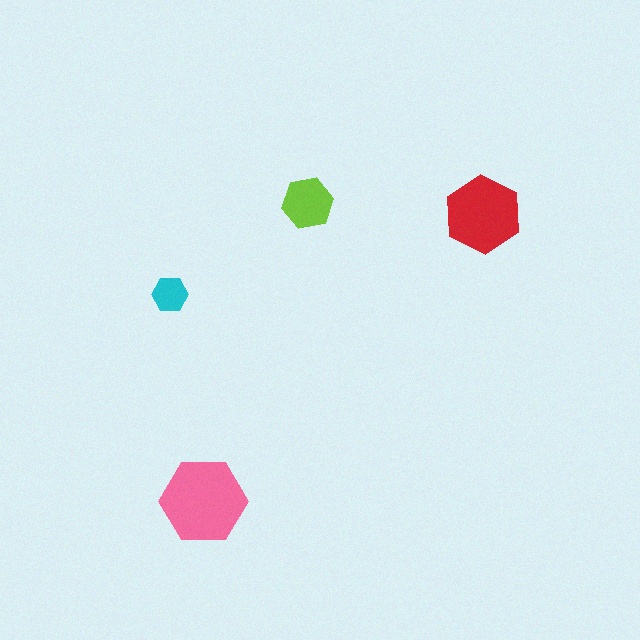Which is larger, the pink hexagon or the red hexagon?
The pink one.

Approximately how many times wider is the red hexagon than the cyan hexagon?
About 2 times wider.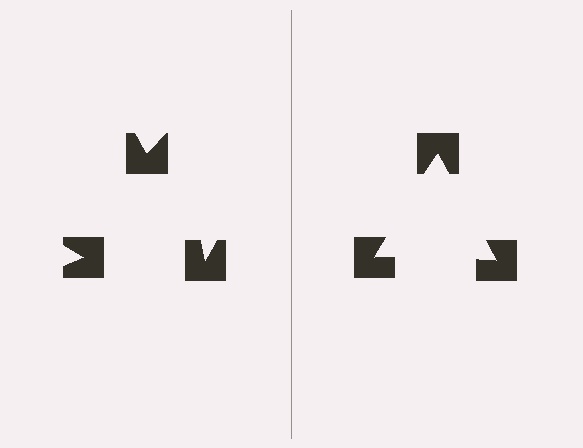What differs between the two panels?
The notched squares are positioned identically on both sides; only the wedge orientations differ. On the right they align to a triangle; on the left they are misaligned.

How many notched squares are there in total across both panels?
6 — 3 on each side.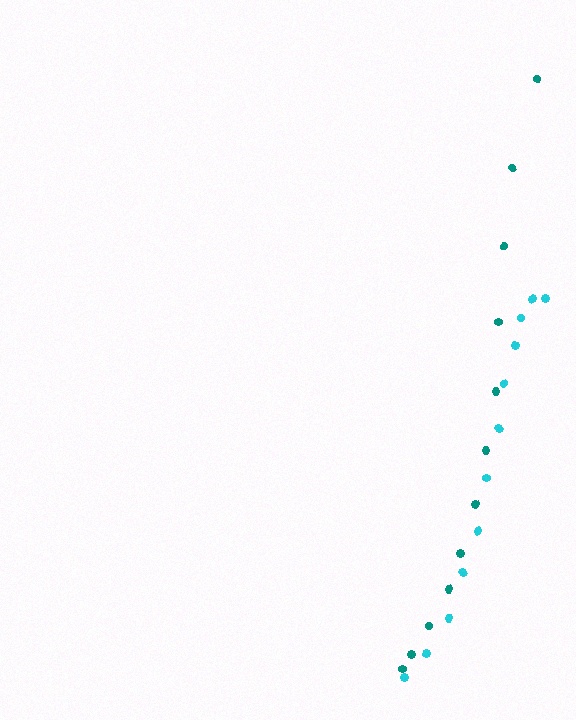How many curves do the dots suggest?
There are 2 distinct paths.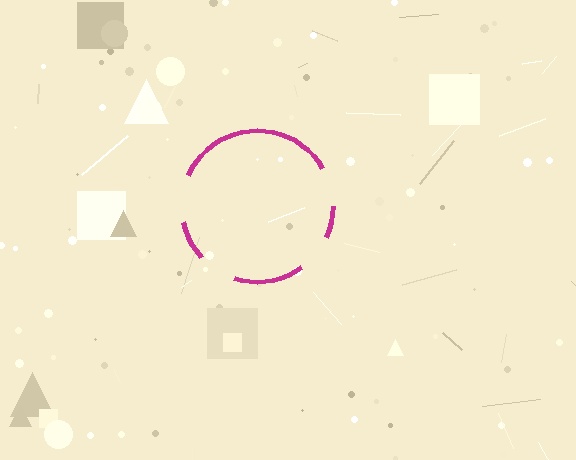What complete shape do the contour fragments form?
The contour fragments form a circle.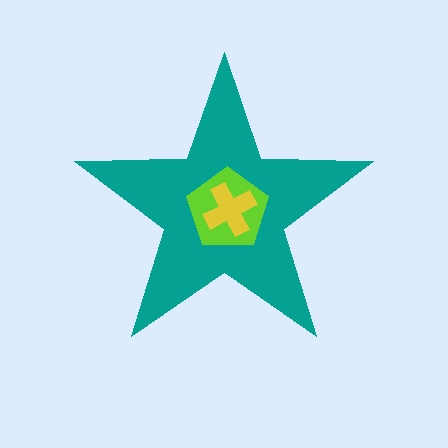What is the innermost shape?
The yellow cross.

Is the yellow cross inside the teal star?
Yes.